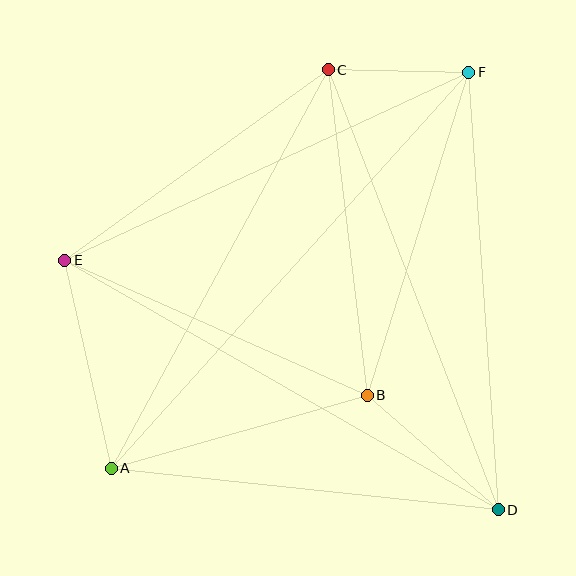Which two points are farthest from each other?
Points A and F are farthest from each other.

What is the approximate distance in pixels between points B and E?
The distance between B and E is approximately 331 pixels.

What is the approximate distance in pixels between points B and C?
The distance between B and C is approximately 328 pixels.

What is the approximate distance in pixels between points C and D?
The distance between C and D is approximately 472 pixels.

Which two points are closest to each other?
Points C and F are closest to each other.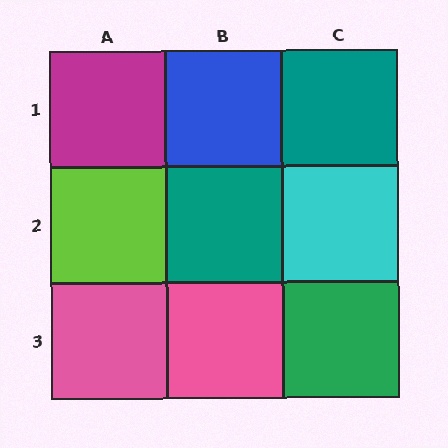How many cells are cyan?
1 cell is cyan.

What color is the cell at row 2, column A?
Lime.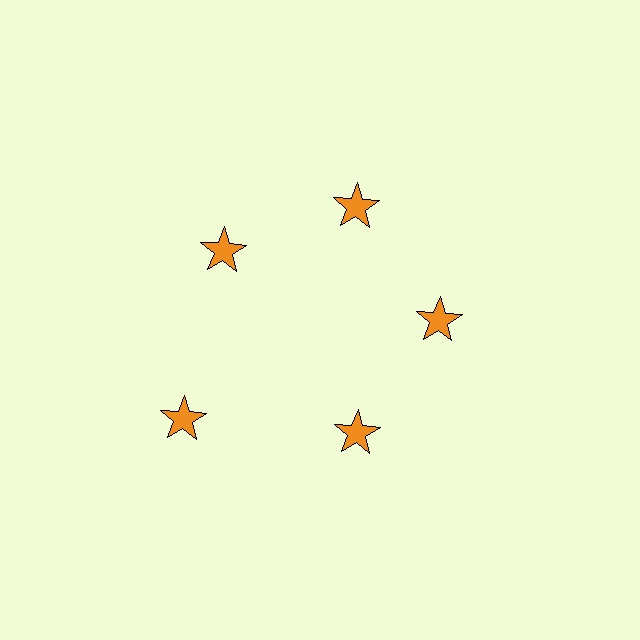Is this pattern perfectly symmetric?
No. The 5 orange stars are arranged in a ring, but one element near the 8 o'clock position is pushed outward from the center, breaking the 5-fold rotational symmetry.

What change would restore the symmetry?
The symmetry would be restored by moving it inward, back onto the ring so that all 5 stars sit at equal angles and equal distance from the center.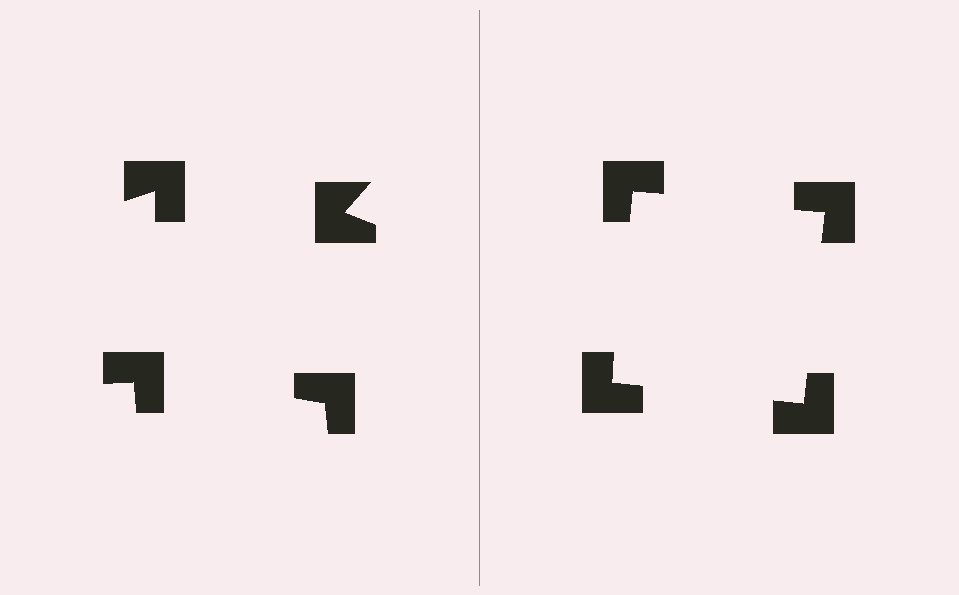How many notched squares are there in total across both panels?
8 — 4 on each side.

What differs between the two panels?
The notched squares are positioned identically on both sides; only the wedge orientations differ. On the right they align to a square; on the left they are misaligned.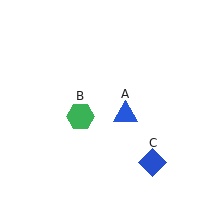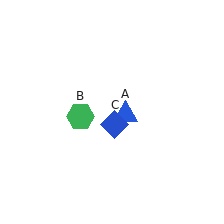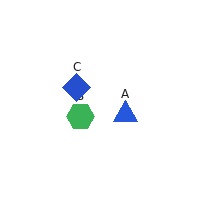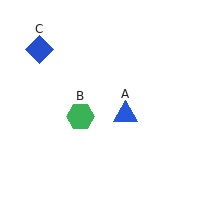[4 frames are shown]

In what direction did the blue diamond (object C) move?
The blue diamond (object C) moved up and to the left.